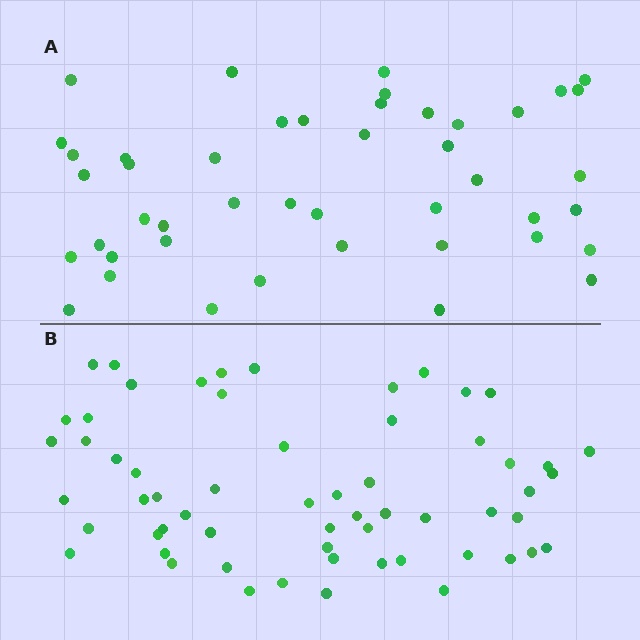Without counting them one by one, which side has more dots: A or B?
Region B (the bottom region) has more dots.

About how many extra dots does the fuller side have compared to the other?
Region B has approximately 15 more dots than region A.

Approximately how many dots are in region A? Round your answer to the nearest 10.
About 40 dots. (The exact count is 45, which rounds to 40.)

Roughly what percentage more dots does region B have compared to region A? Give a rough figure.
About 35% more.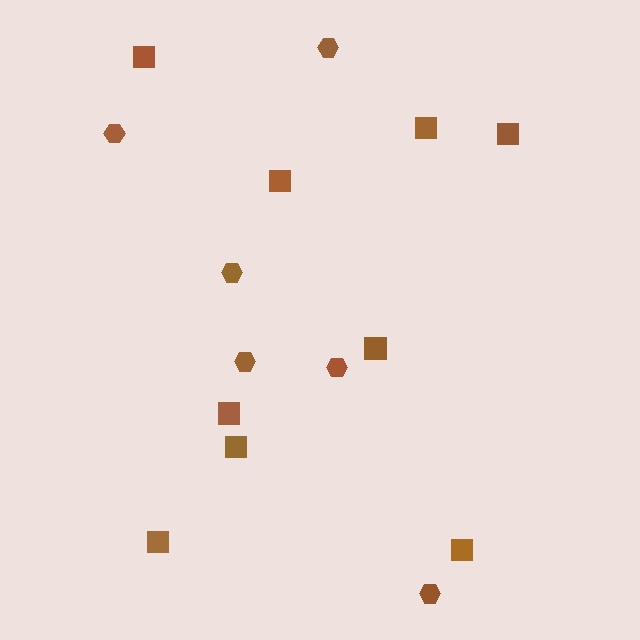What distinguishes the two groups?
There are 2 groups: one group of hexagons (6) and one group of squares (9).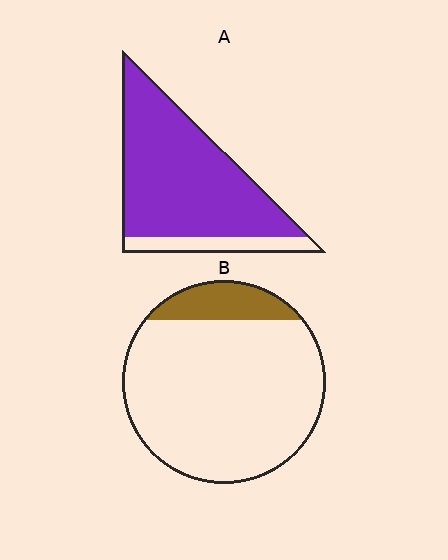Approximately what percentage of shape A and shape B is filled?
A is approximately 85% and B is approximately 15%.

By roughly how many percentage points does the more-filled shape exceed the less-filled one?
By roughly 70 percentage points (A over B).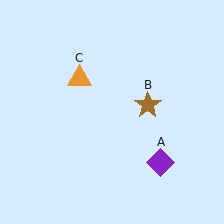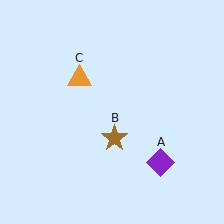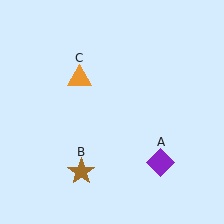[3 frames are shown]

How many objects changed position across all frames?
1 object changed position: brown star (object B).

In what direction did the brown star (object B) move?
The brown star (object B) moved down and to the left.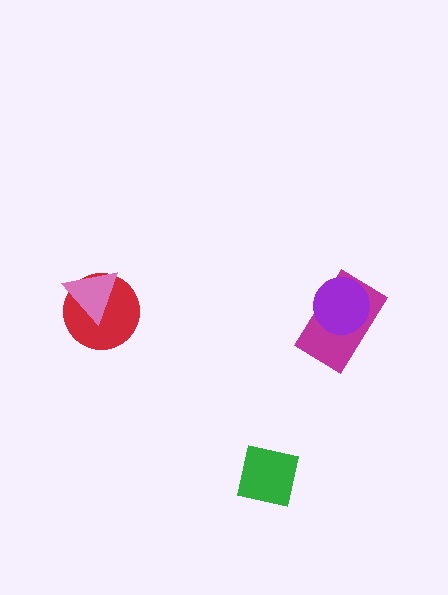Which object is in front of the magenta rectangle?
The purple circle is in front of the magenta rectangle.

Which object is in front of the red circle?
The pink triangle is in front of the red circle.